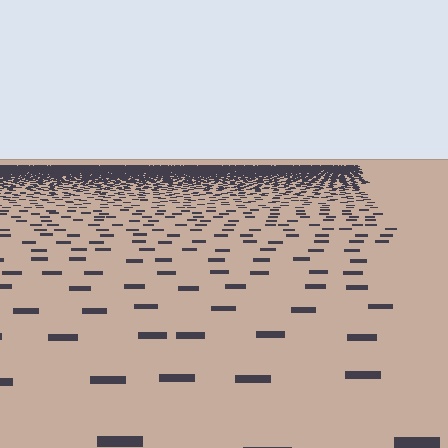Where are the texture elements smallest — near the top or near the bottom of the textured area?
Near the top.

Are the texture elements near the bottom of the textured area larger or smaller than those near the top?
Larger. Near the bottom, elements are closer to the viewer and appear at a bigger on-screen size.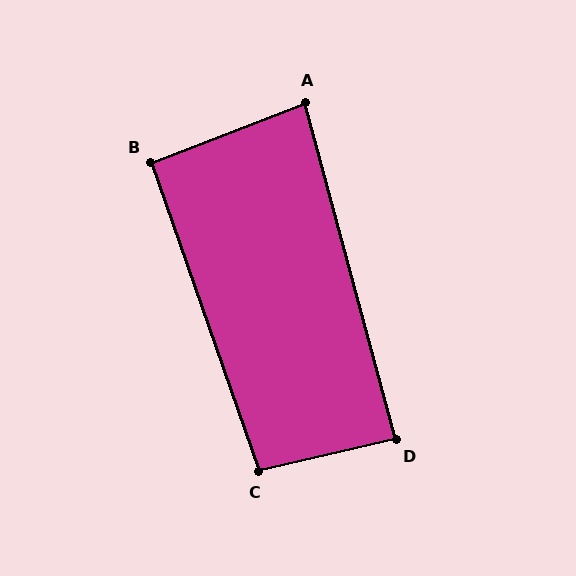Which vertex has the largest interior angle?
C, at approximately 96 degrees.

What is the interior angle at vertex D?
Approximately 88 degrees (approximately right).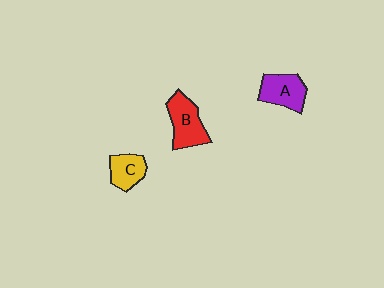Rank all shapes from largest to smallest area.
From largest to smallest: B (red), A (purple), C (yellow).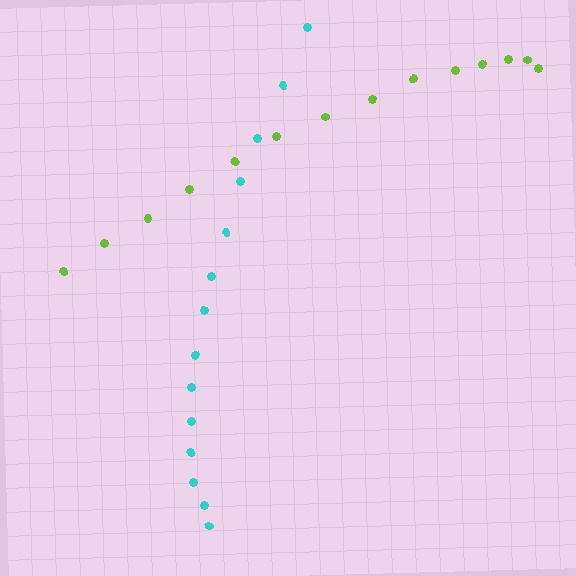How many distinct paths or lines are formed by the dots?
There are 2 distinct paths.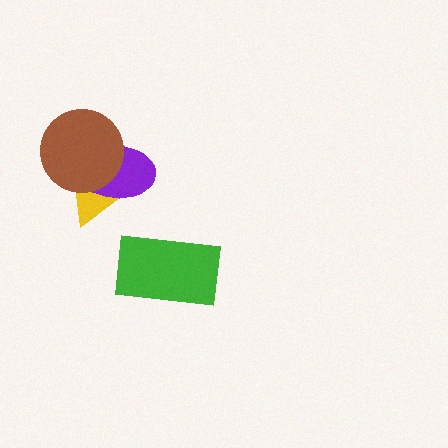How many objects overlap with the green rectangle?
0 objects overlap with the green rectangle.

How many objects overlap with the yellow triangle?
2 objects overlap with the yellow triangle.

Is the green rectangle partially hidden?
No, no other shape covers it.